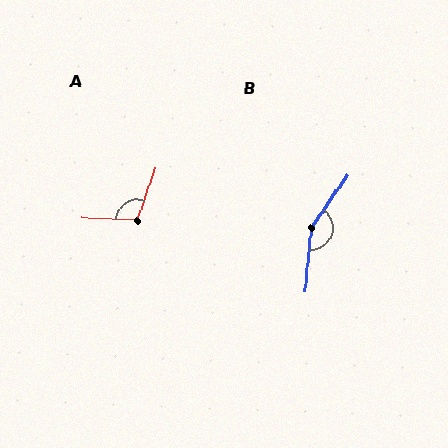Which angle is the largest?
B, at approximately 151 degrees.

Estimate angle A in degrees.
Approximately 106 degrees.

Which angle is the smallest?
A, at approximately 106 degrees.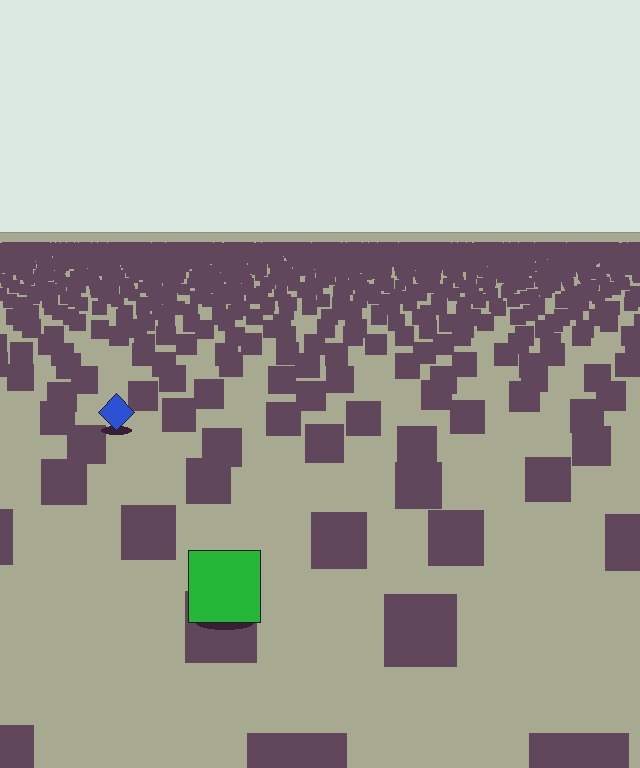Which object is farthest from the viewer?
The blue diamond is farthest from the viewer. It appears smaller and the ground texture around it is denser.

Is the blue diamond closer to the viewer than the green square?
No. The green square is closer — you can tell from the texture gradient: the ground texture is coarser near it.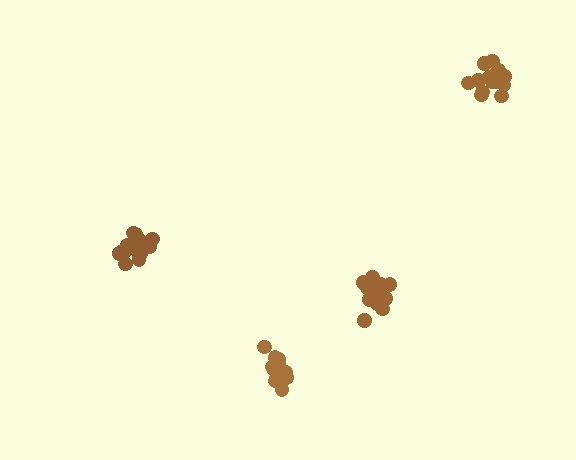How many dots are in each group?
Group 1: 15 dots, Group 2: 18 dots, Group 3: 15 dots, Group 4: 14 dots (62 total).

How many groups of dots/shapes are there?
There are 4 groups.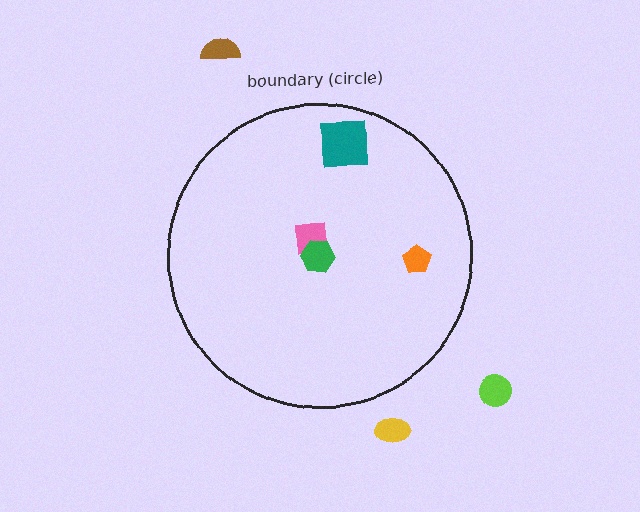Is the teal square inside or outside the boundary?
Inside.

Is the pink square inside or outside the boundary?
Inside.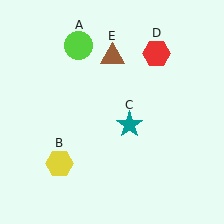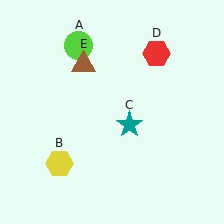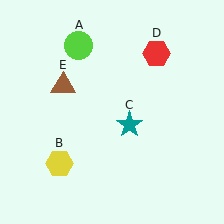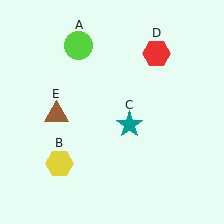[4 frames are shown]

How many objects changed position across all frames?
1 object changed position: brown triangle (object E).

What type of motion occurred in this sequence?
The brown triangle (object E) rotated counterclockwise around the center of the scene.